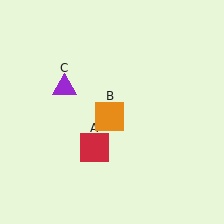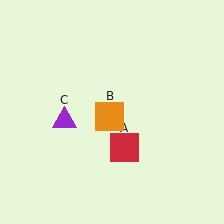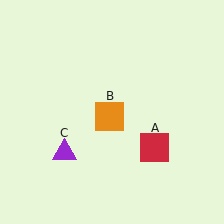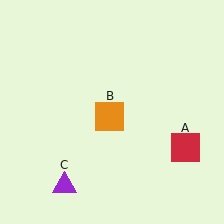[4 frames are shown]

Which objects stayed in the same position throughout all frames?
Orange square (object B) remained stationary.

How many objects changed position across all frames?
2 objects changed position: red square (object A), purple triangle (object C).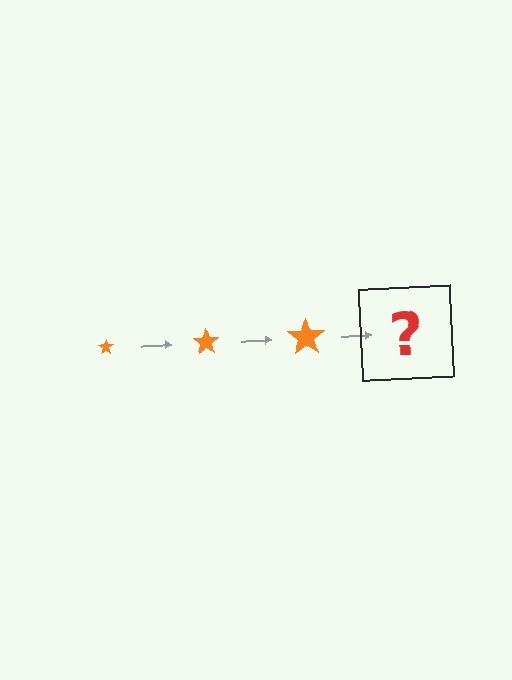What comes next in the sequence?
The next element should be an orange star, larger than the previous one.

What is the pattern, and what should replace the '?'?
The pattern is that the star gets progressively larger each step. The '?' should be an orange star, larger than the previous one.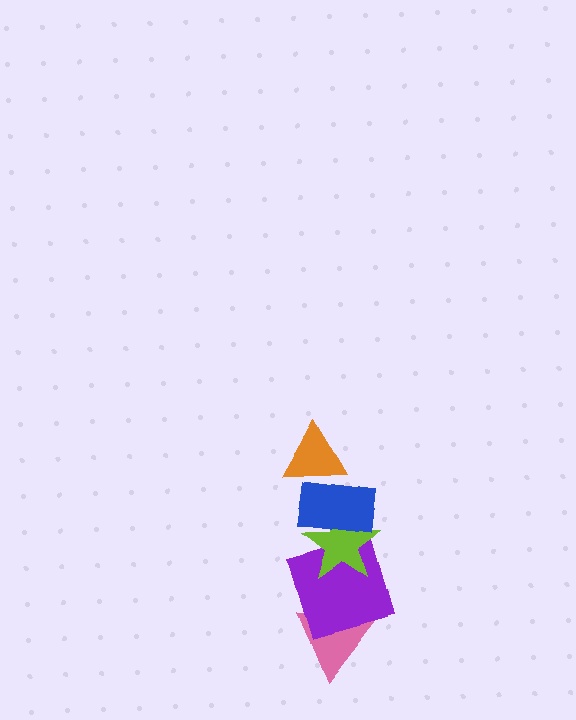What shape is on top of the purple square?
The lime star is on top of the purple square.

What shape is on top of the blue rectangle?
The orange triangle is on top of the blue rectangle.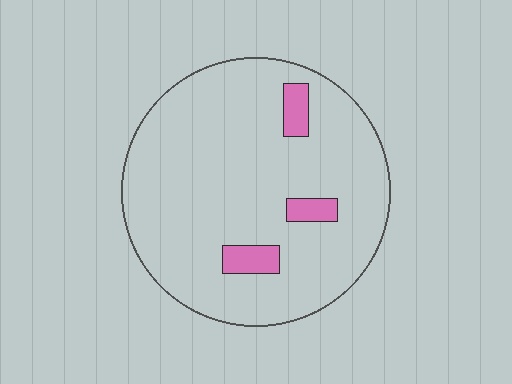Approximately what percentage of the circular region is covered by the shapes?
Approximately 10%.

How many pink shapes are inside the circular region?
3.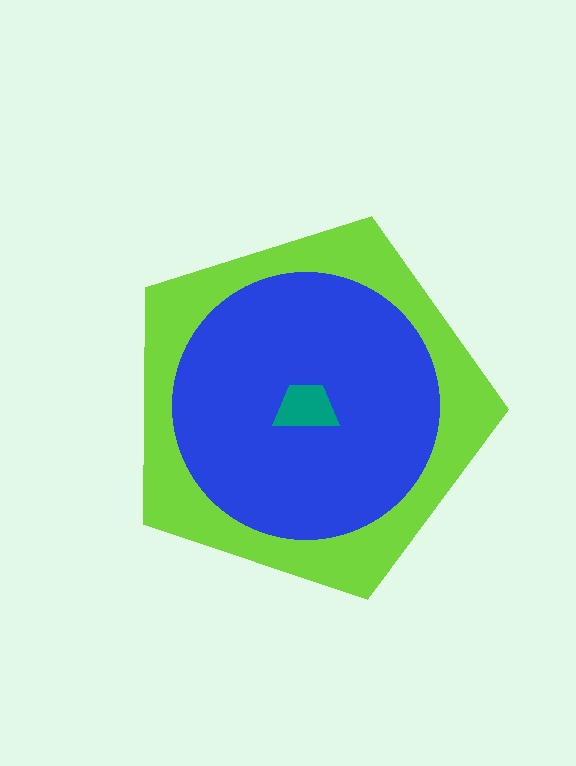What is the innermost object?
The teal trapezoid.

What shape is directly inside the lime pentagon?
The blue circle.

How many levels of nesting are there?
3.